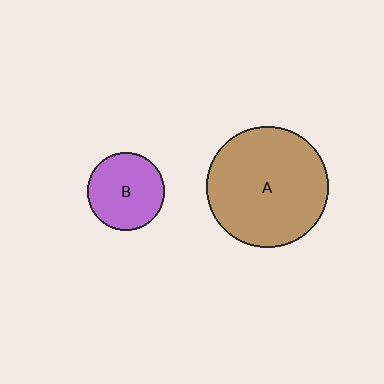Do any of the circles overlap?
No, none of the circles overlap.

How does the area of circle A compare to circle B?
Approximately 2.5 times.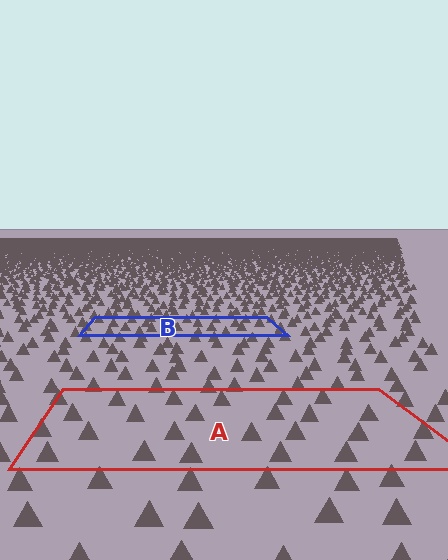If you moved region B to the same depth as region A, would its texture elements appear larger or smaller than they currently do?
They would appear larger. At a closer depth, the same texture elements are projected at a bigger on-screen size.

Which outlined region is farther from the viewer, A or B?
Region B is farther from the viewer — the texture elements inside it appear smaller and more densely packed.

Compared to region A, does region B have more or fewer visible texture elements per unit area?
Region B has more texture elements per unit area — they are packed more densely because it is farther away.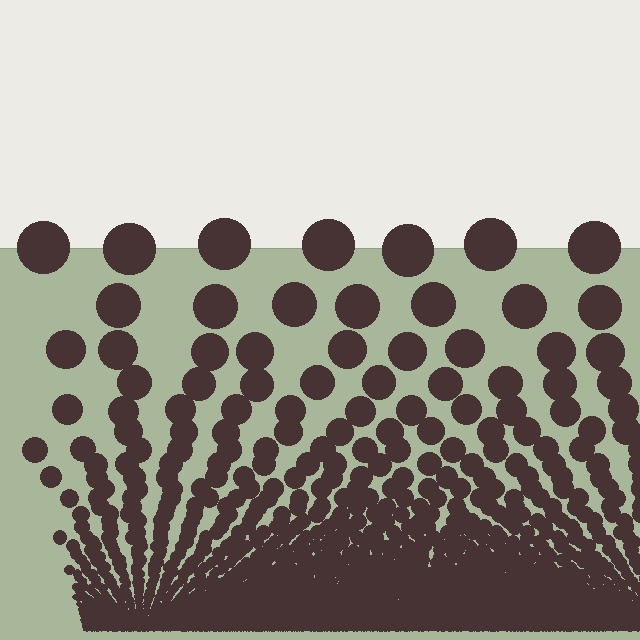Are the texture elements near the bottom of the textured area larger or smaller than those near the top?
Smaller. The gradient is inverted — elements near the bottom are smaller and denser.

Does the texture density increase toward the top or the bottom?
Density increases toward the bottom.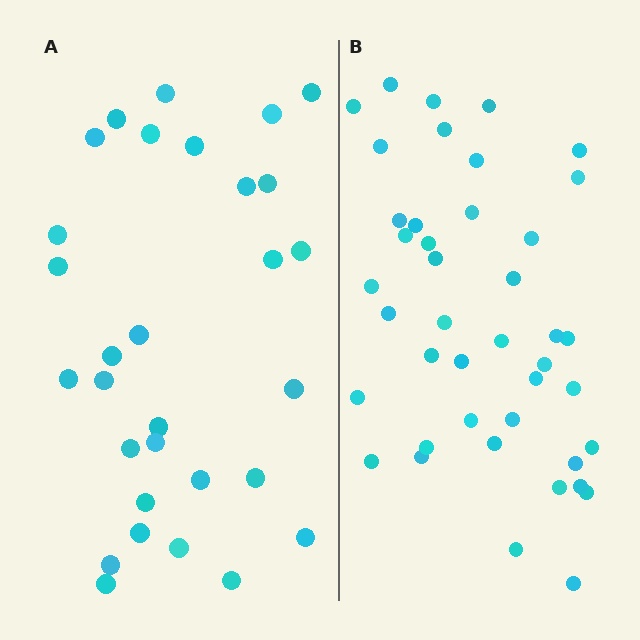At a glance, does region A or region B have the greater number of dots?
Region B (the right region) has more dots.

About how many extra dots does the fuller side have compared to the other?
Region B has roughly 12 or so more dots than region A.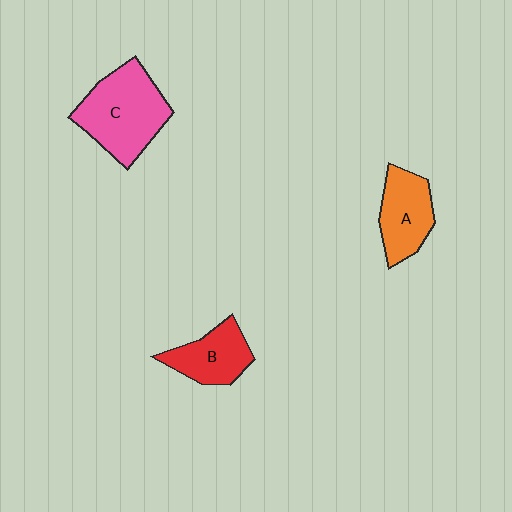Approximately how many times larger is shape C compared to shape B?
Approximately 1.7 times.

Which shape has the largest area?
Shape C (pink).